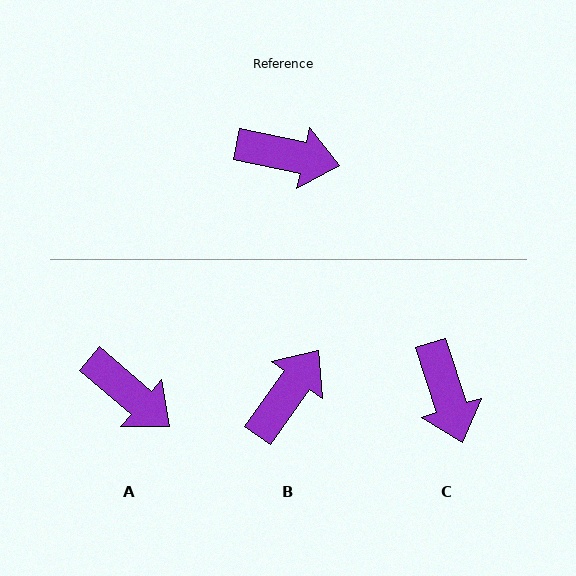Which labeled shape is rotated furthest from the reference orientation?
B, about 66 degrees away.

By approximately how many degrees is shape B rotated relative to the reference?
Approximately 66 degrees counter-clockwise.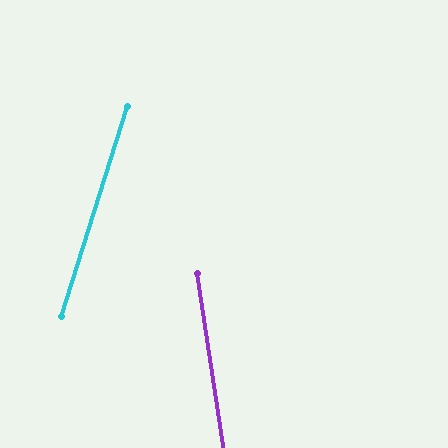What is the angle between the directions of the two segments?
Approximately 26 degrees.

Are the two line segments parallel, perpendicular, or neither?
Neither parallel nor perpendicular — they differ by about 26°.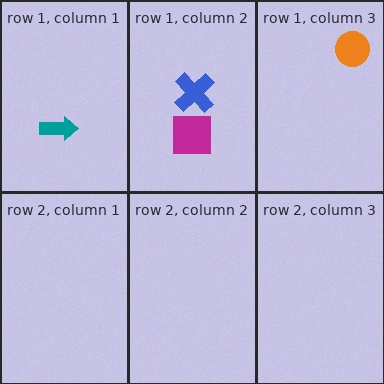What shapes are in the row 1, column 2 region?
The blue cross, the magenta square.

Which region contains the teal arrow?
The row 1, column 1 region.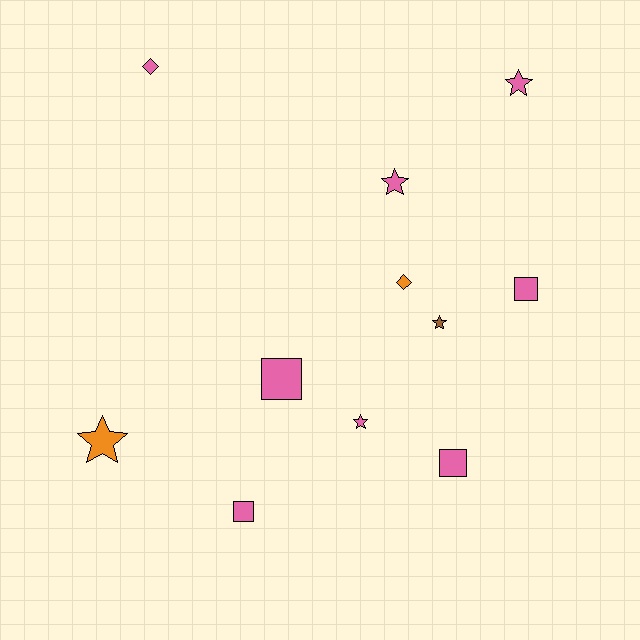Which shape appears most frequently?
Star, with 5 objects.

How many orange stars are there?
There is 1 orange star.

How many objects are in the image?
There are 11 objects.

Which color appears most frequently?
Pink, with 8 objects.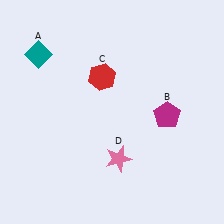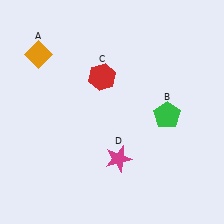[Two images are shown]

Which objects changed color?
A changed from teal to orange. B changed from magenta to green. D changed from pink to magenta.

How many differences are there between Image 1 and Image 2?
There are 3 differences between the two images.